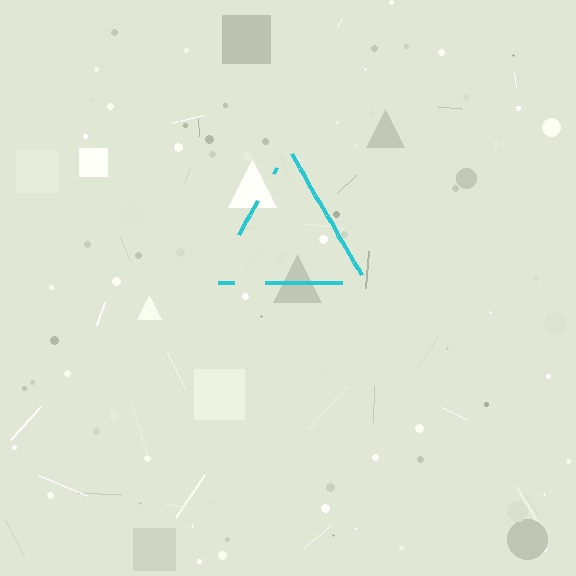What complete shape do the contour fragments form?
The contour fragments form a triangle.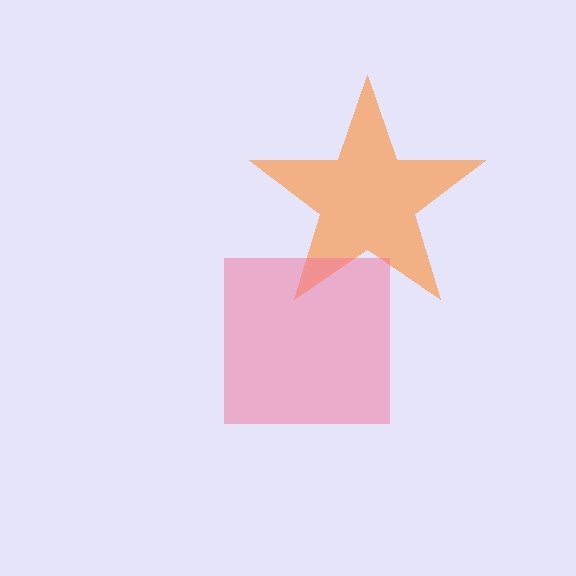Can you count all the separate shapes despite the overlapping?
Yes, there are 2 separate shapes.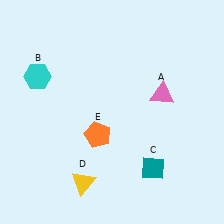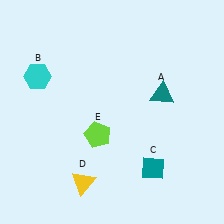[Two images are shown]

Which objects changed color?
A changed from pink to teal. E changed from orange to lime.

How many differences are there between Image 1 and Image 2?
There are 2 differences between the two images.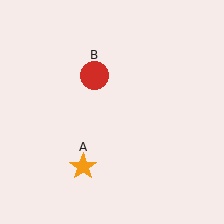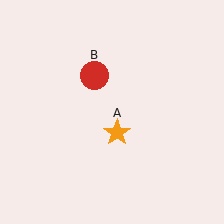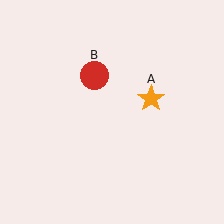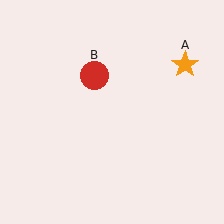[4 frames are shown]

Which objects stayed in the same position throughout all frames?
Red circle (object B) remained stationary.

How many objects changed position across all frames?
1 object changed position: orange star (object A).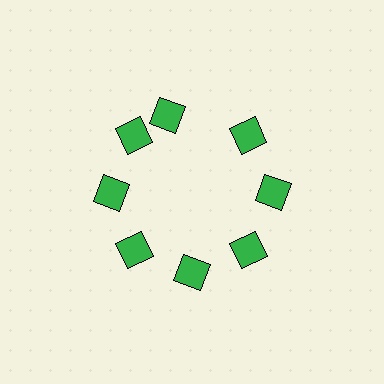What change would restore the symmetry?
The symmetry would be restored by rotating it back into even spacing with its neighbors so that all 8 squares sit at equal angles and equal distance from the center.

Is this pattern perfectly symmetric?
No. The 8 green squares are arranged in a ring, but one element near the 12 o'clock position is rotated out of alignment along the ring, breaking the 8-fold rotational symmetry.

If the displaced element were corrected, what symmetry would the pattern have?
It would have 8-fold rotational symmetry — the pattern would map onto itself every 45 degrees.